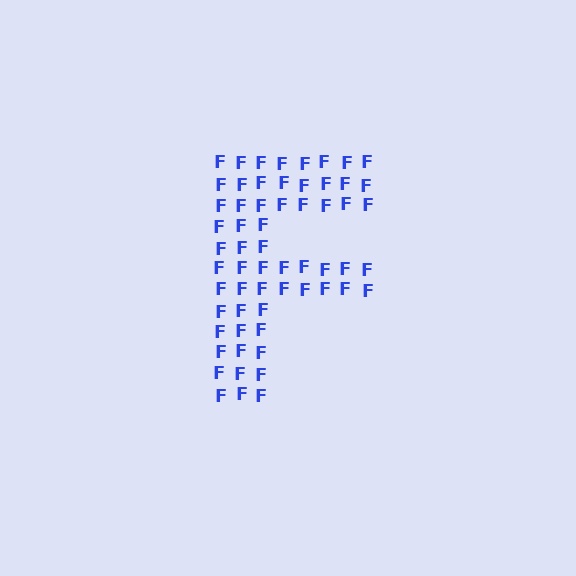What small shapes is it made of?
It is made of small letter F's.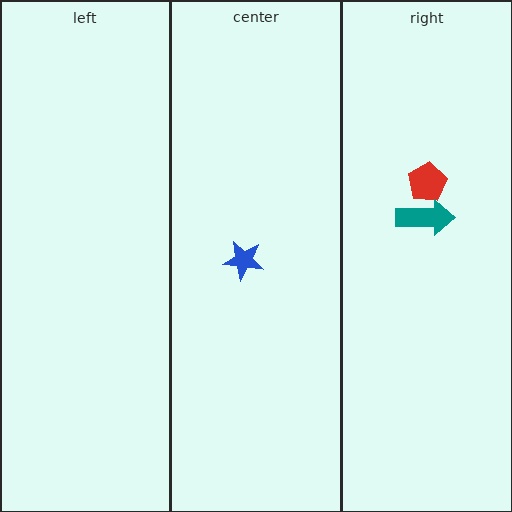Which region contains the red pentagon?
The right region.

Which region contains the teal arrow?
The right region.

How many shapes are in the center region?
1.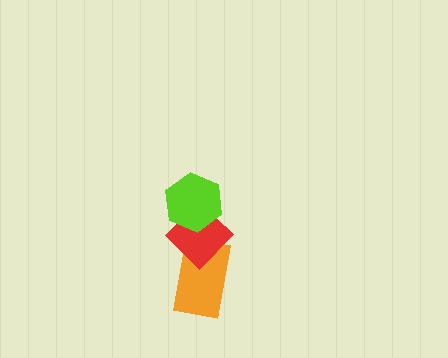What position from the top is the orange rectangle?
The orange rectangle is 3rd from the top.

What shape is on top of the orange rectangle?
The red diamond is on top of the orange rectangle.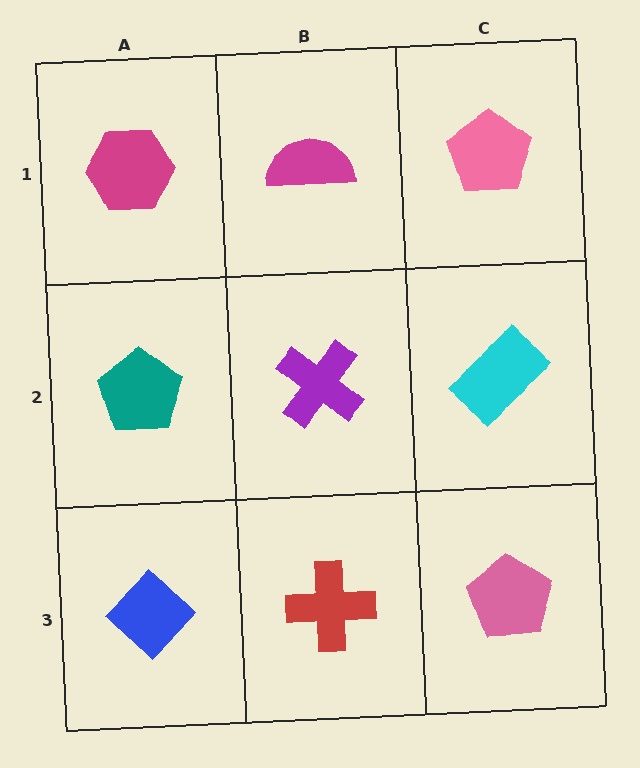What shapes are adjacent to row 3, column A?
A teal pentagon (row 2, column A), a red cross (row 3, column B).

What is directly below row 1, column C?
A cyan rectangle.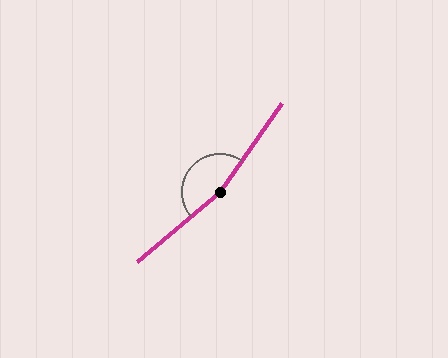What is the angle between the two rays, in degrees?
Approximately 166 degrees.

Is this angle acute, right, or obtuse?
It is obtuse.